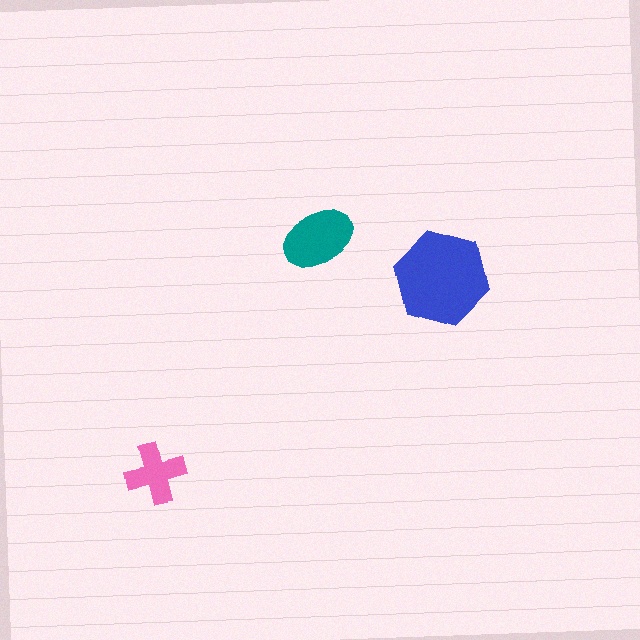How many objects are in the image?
There are 3 objects in the image.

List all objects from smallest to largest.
The pink cross, the teal ellipse, the blue hexagon.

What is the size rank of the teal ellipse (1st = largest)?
2nd.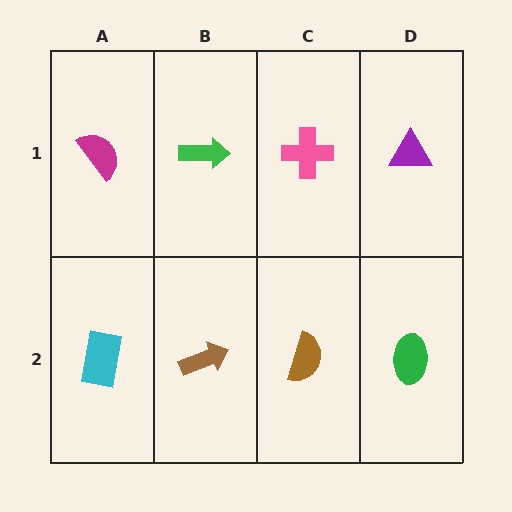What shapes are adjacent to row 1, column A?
A cyan rectangle (row 2, column A), a green arrow (row 1, column B).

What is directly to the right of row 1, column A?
A green arrow.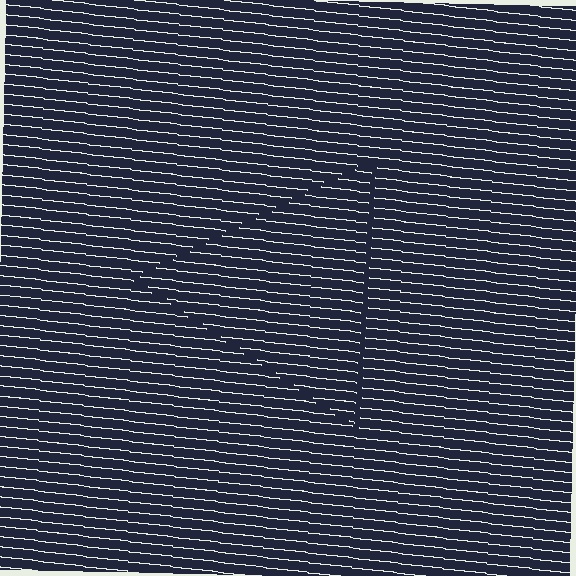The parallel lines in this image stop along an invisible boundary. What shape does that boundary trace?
An illusory triangle. The interior of the shape contains the same grating, shifted by half a period — the contour is defined by the phase discontinuity where line-ends from the inner and outer gratings abut.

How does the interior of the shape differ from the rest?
The interior of the shape contains the same grating, shifted by half a period — the contour is defined by the phase discontinuity where line-ends from the inner and outer gratings abut.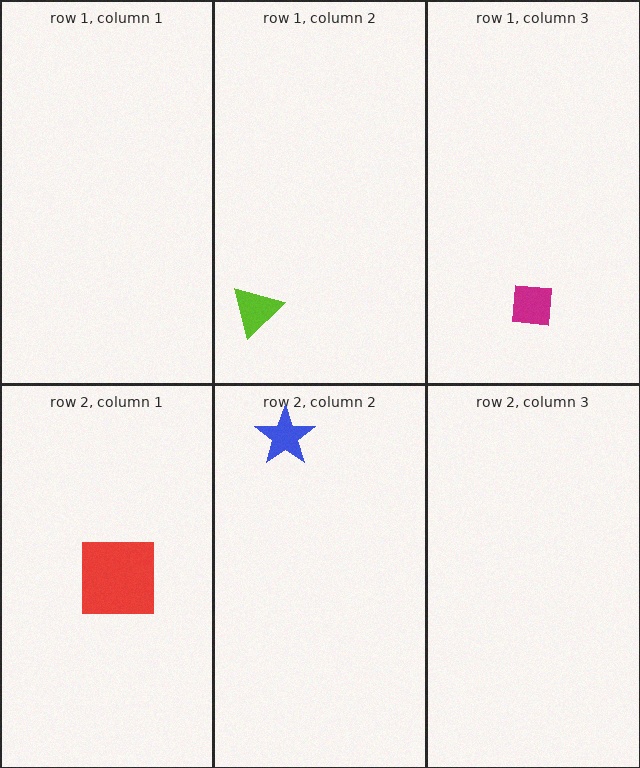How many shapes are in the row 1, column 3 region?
1.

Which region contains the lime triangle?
The row 1, column 2 region.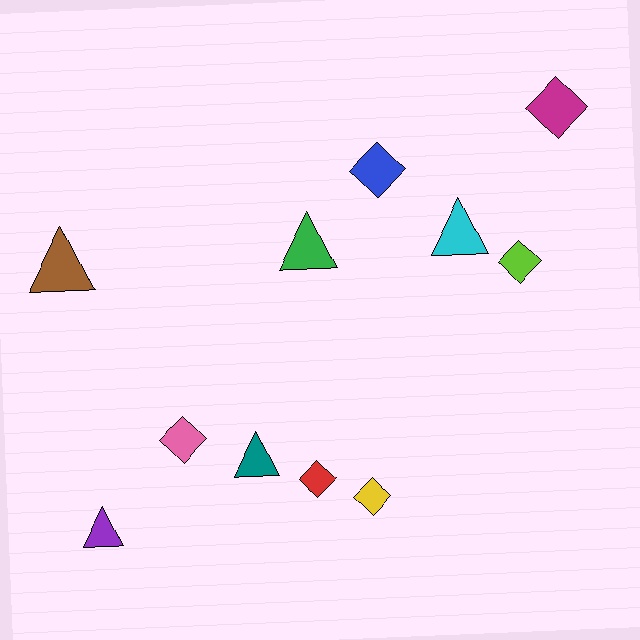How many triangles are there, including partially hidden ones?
There are 5 triangles.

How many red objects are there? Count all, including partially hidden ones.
There is 1 red object.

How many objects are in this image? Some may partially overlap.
There are 11 objects.